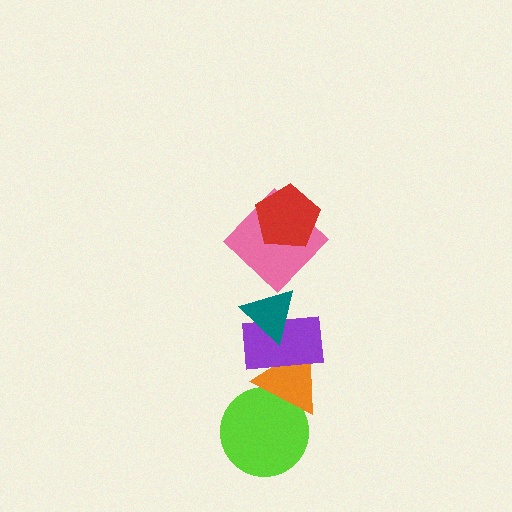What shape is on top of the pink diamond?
The red pentagon is on top of the pink diamond.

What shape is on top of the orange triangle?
The purple rectangle is on top of the orange triangle.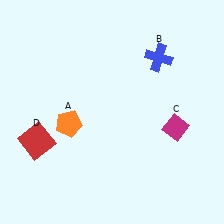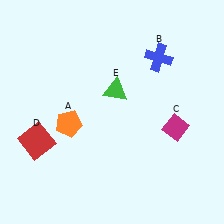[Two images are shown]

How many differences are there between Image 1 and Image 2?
There is 1 difference between the two images.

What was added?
A green triangle (E) was added in Image 2.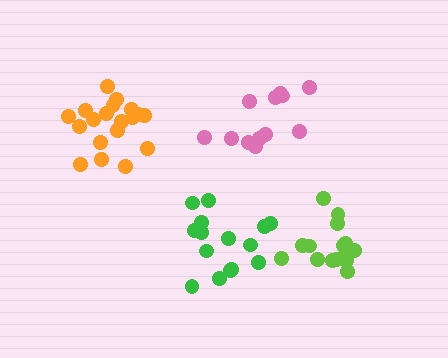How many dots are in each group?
Group 1: 15 dots, Group 2: 19 dots, Group 3: 13 dots, Group 4: 15 dots (62 total).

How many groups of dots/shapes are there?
There are 4 groups.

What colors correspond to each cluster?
The clusters are colored: green, orange, pink, lime.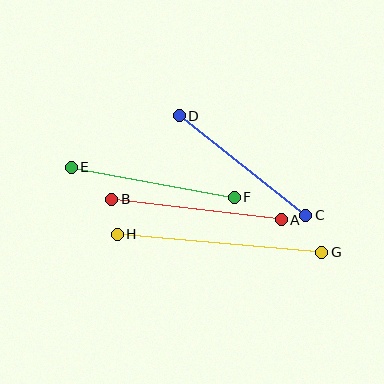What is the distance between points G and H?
The distance is approximately 206 pixels.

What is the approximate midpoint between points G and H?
The midpoint is at approximately (220, 243) pixels.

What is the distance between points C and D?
The distance is approximately 161 pixels.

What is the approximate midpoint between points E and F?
The midpoint is at approximately (153, 182) pixels.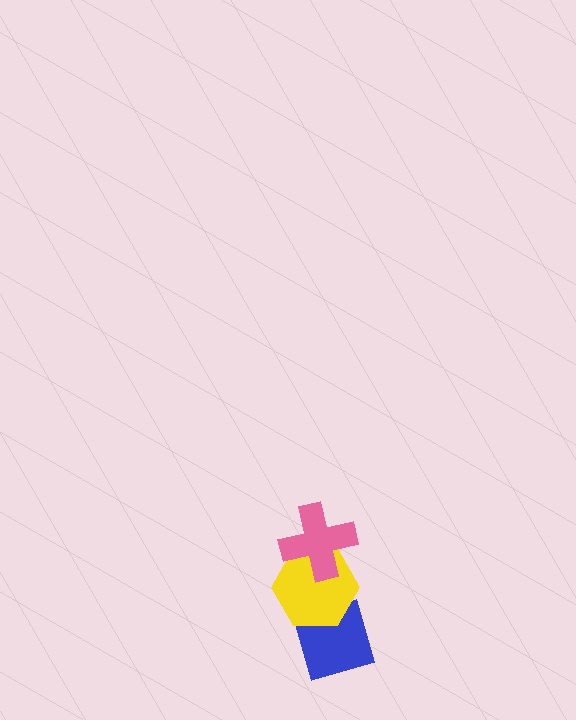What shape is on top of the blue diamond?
The yellow hexagon is on top of the blue diamond.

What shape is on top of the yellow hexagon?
The pink cross is on top of the yellow hexagon.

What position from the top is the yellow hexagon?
The yellow hexagon is 2nd from the top.